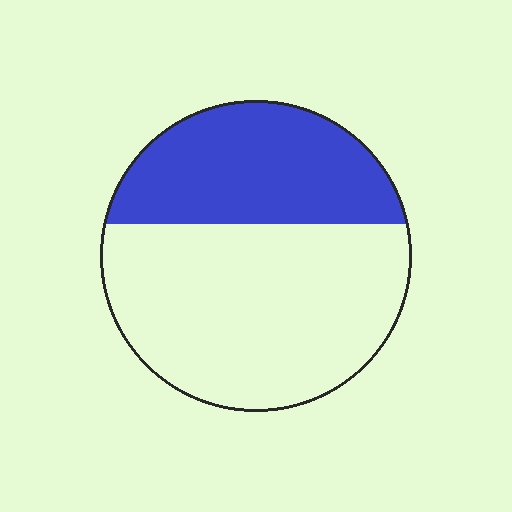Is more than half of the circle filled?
No.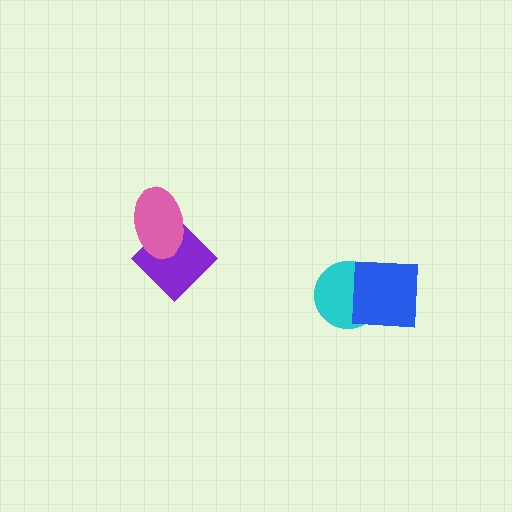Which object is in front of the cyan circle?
The blue square is in front of the cyan circle.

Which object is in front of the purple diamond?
The pink ellipse is in front of the purple diamond.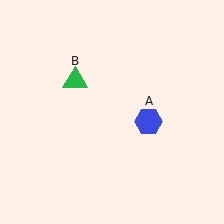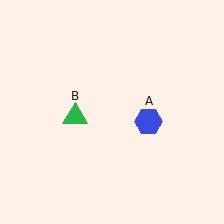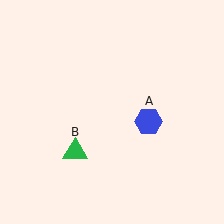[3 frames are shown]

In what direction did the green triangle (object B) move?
The green triangle (object B) moved down.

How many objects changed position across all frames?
1 object changed position: green triangle (object B).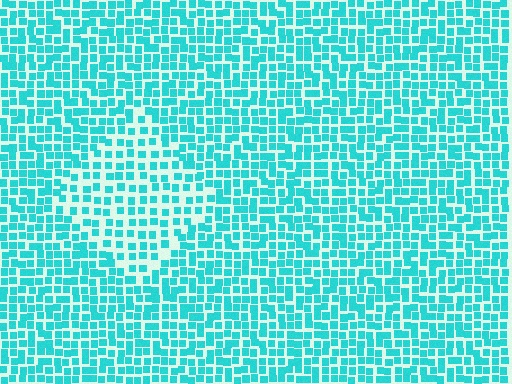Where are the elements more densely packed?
The elements are more densely packed outside the diamond boundary.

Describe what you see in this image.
The image contains small cyan elements arranged at two different densities. A diamond-shaped region is visible where the elements are less densely packed than the surrounding area.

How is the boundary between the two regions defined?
The boundary is defined by a change in element density (approximately 1.6x ratio). All elements are the same color, size, and shape.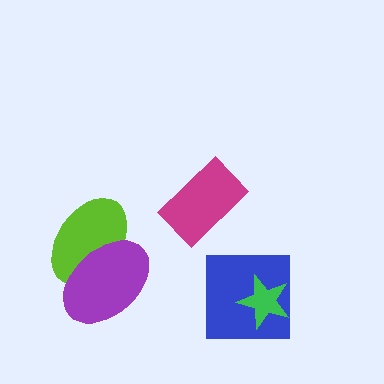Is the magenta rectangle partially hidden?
No, no other shape covers it.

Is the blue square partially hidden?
Yes, it is partially covered by another shape.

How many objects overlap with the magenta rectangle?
0 objects overlap with the magenta rectangle.